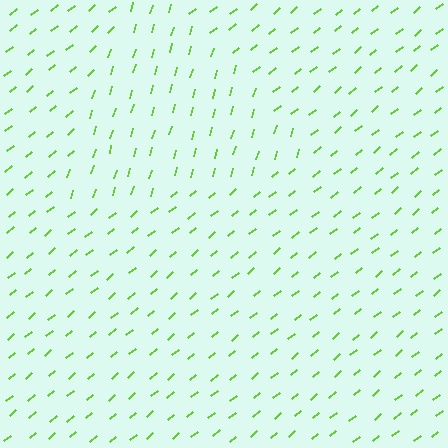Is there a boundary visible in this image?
Yes, there is a texture boundary formed by a change in line orientation.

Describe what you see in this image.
The image is filled with small lime line segments. A triangle region in the image has lines oriented differently from the surrounding lines, creating a visible texture boundary.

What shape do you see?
I see a triangle.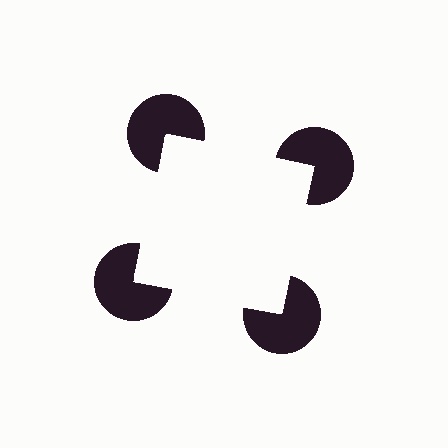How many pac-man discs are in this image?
There are 4 — one at each vertex of the illusory square.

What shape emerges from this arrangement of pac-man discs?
An illusory square — its edges are inferred from the aligned wedge cuts in the pac-man discs, not physically drawn.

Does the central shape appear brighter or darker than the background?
It typically appears slightly brighter than the background, even though no actual brightness change is drawn.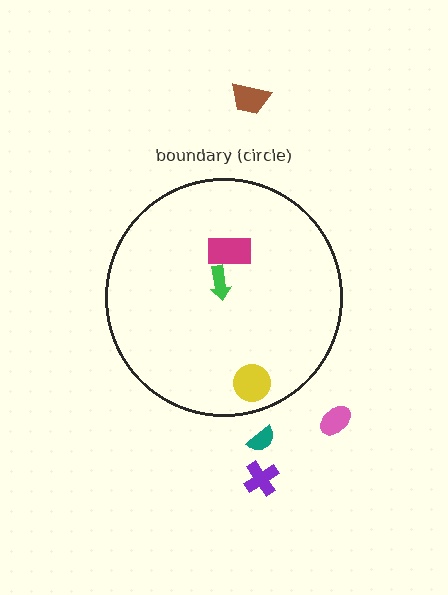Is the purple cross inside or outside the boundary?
Outside.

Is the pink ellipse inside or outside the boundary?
Outside.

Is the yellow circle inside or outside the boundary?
Inside.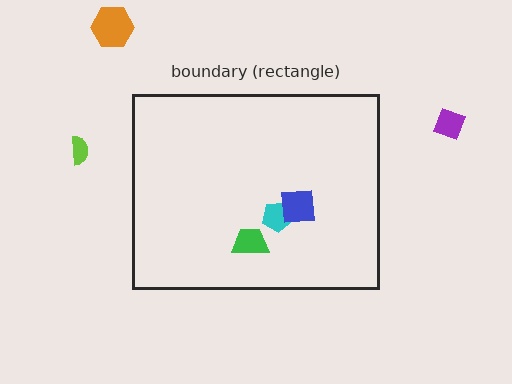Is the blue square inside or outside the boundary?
Inside.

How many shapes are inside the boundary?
3 inside, 3 outside.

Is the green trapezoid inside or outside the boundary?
Inside.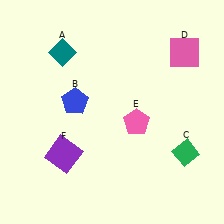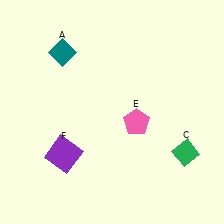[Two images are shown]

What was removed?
The blue pentagon (B), the pink square (D) were removed in Image 2.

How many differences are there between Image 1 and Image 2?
There are 2 differences between the two images.